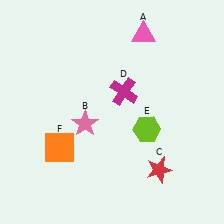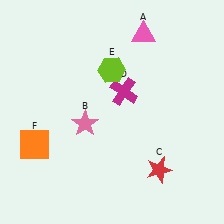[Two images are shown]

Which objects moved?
The objects that moved are: the lime hexagon (E), the orange square (F).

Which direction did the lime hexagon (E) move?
The lime hexagon (E) moved up.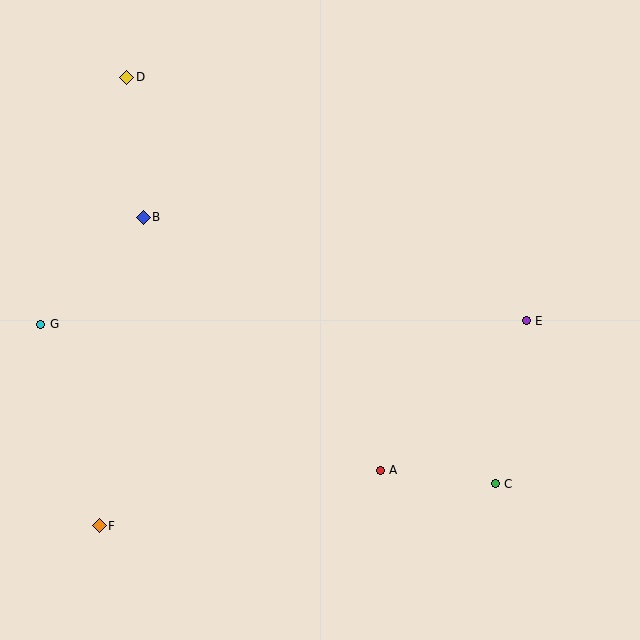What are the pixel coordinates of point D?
Point D is at (127, 77).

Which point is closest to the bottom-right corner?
Point C is closest to the bottom-right corner.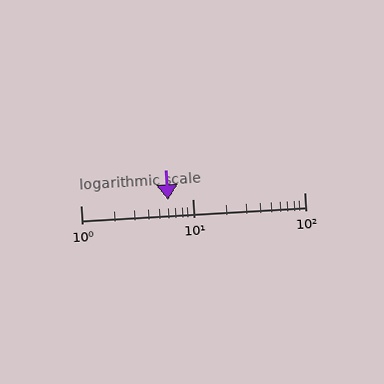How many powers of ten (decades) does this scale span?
The scale spans 2 decades, from 1 to 100.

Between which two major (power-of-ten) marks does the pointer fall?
The pointer is between 1 and 10.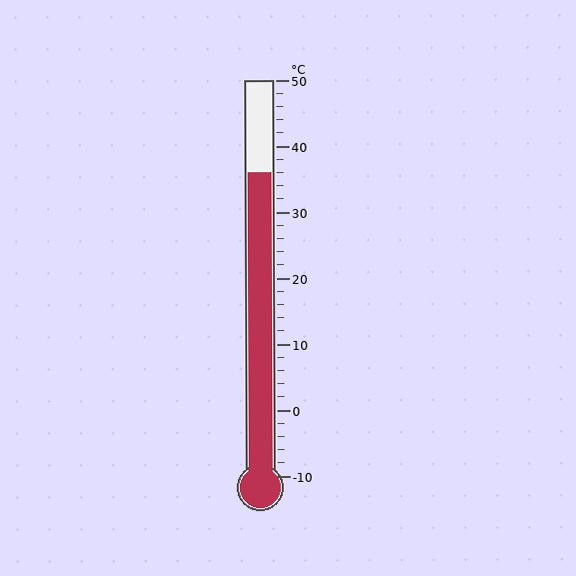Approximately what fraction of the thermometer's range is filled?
The thermometer is filled to approximately 75% of its range.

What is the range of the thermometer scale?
The thermometer scale ranges from -10°C to 50°C.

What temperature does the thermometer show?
The thermometer shows approximately 36°C.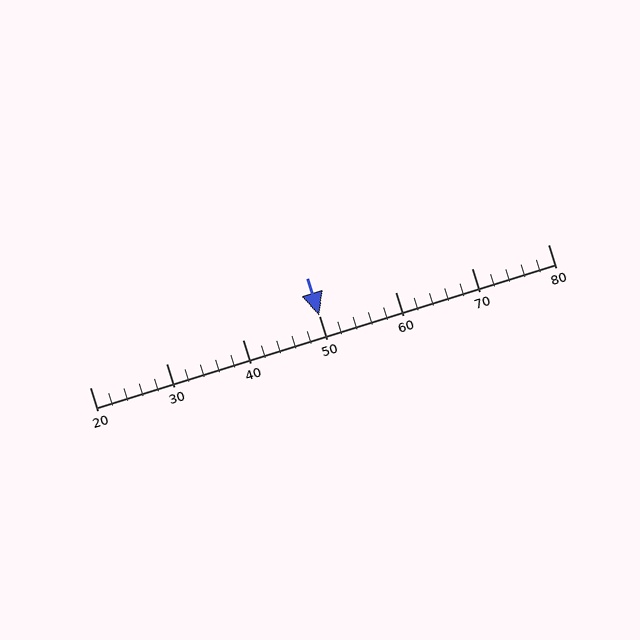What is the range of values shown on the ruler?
The ruler shows values from 20 to 80.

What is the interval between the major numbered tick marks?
The major tick marks are spaced 10 units apart.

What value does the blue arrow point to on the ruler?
The blue arrow points to approximately 50.